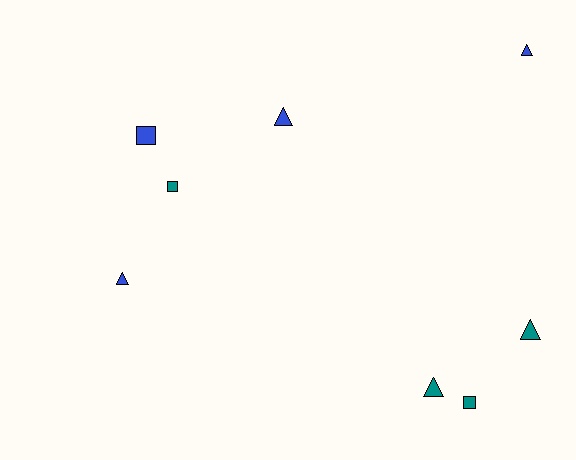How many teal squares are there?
There are 2 teal squares.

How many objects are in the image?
There are 8 objects.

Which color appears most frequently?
Blue, with 4 objects.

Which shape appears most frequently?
Triangle, with 5 objects.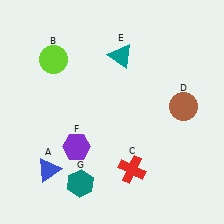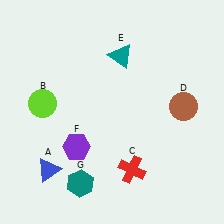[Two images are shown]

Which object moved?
The lime circle (B) moved down.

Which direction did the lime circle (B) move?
The lime circle (B) moved down.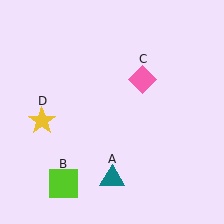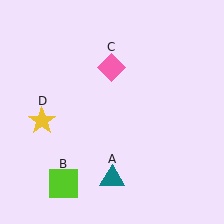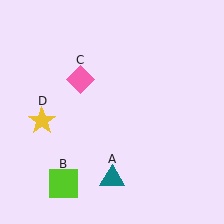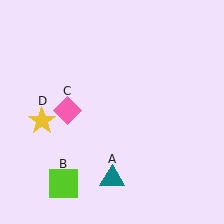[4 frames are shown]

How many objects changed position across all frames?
1 object changed position: pink diamond (object C).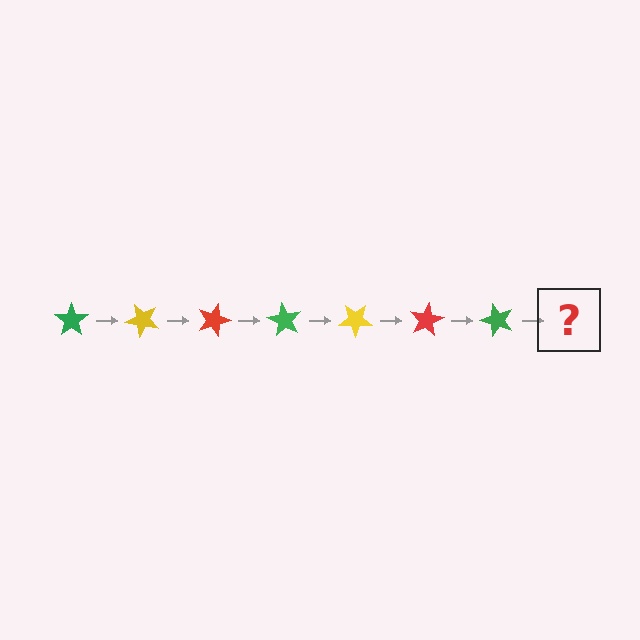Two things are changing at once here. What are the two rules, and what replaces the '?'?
The two rules are that it rotates 45 degrees each step and the color cycles through green, yellow, and red. The '?' should be a yellow star, rotated 315 degrees from the start.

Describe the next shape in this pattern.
It should be a yellow star, rotated 315 degrees from the start.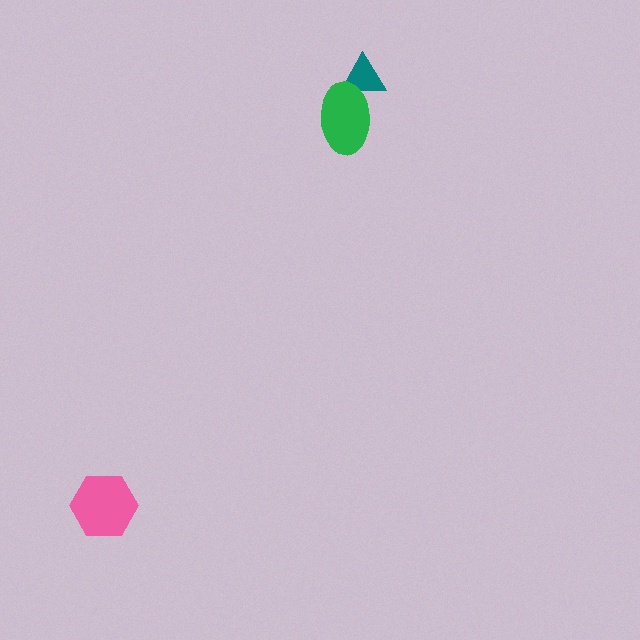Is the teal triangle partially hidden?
Yes, it is partially covered by another shape.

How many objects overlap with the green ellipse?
1 object overlaps with the green ellipse.